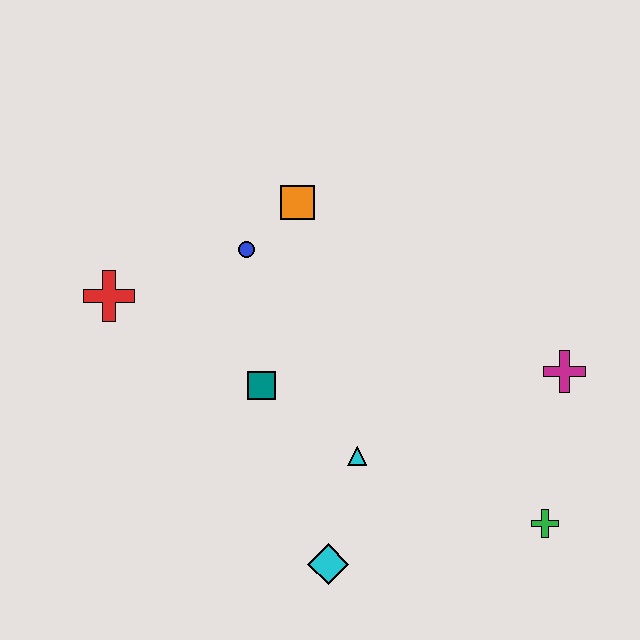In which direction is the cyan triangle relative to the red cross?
The cyan triangle is to the right of the red cross.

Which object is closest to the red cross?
The blue circle is closest to the red cross.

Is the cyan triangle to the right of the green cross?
No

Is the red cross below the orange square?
Yes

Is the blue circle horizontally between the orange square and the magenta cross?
No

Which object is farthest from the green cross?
The red cross is farthest from the green cross.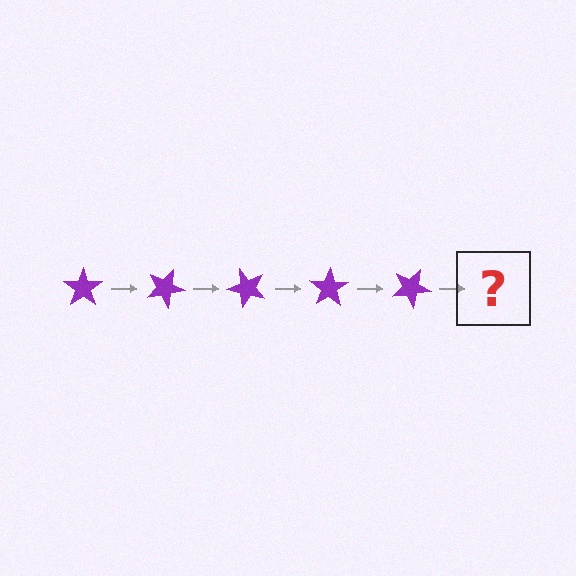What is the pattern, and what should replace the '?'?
The pattern is that the star rotates 25 degrees each step. The '?' should be a purple star rotated 125 degrees.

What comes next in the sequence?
The next element should be a purple star rotated 125 degrees.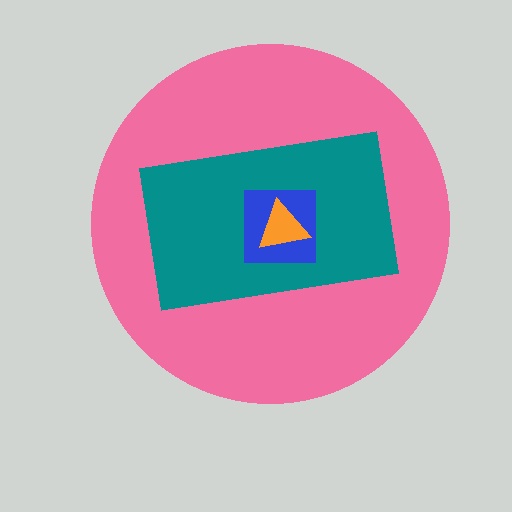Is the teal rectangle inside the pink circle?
Yes.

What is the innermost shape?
The orange triangle.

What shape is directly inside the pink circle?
The teal rectangle.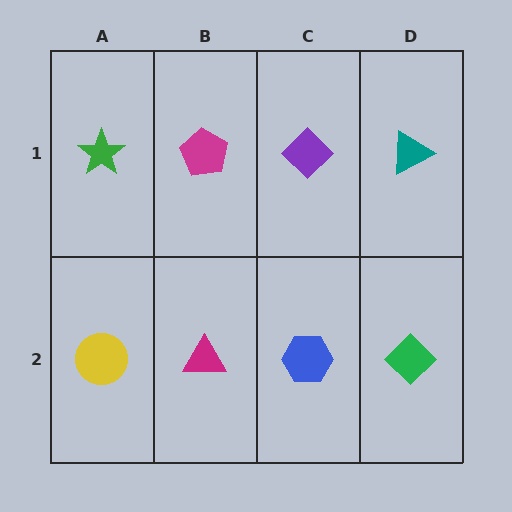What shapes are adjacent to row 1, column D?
A green diamond (row 2, column D), a purple diamond (row 1, column C).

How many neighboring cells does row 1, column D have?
2.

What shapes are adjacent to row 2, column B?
A magenta pentagon (row 1, column B), a yellow circle (row 2, column A), a blue hexagon (row 2, column C).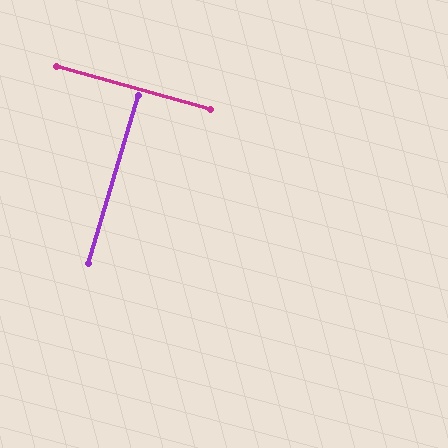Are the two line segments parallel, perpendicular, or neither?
Perpendicular — they meet at approximately 89°.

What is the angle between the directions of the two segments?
Approximately 89 degrees.